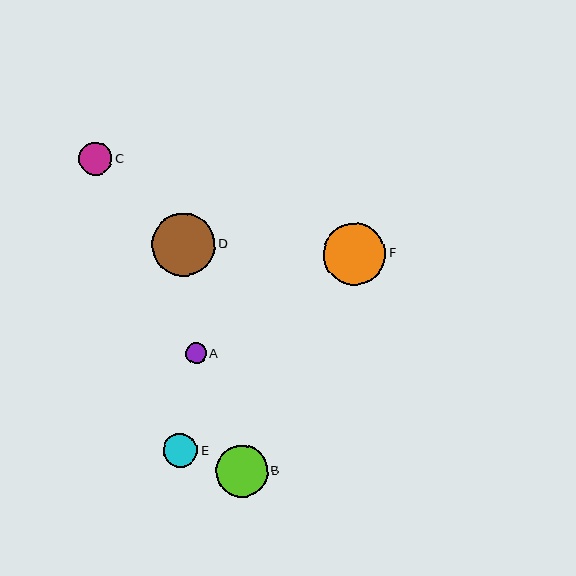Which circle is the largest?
Circle D is the largest with a size of approximately 63 pixels.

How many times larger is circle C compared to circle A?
Circle C is approximately 1.6 times the size of circle A.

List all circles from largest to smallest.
From largest to smallest: D, F, B, E, C, A.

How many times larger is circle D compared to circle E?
Circle D is approximately 1.9 times the size of circle E.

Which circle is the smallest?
Circle A is the smallest with a size of approximately 21 pixels.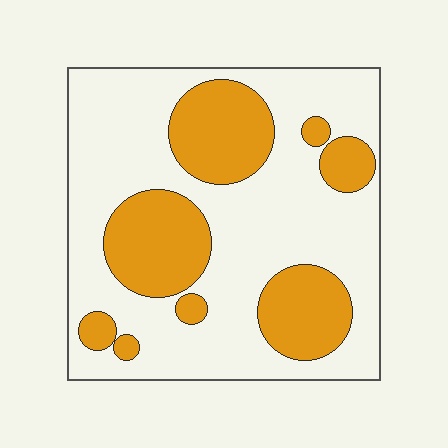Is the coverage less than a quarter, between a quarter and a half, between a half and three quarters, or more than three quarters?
Between a quarter and a half.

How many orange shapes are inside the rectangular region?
8.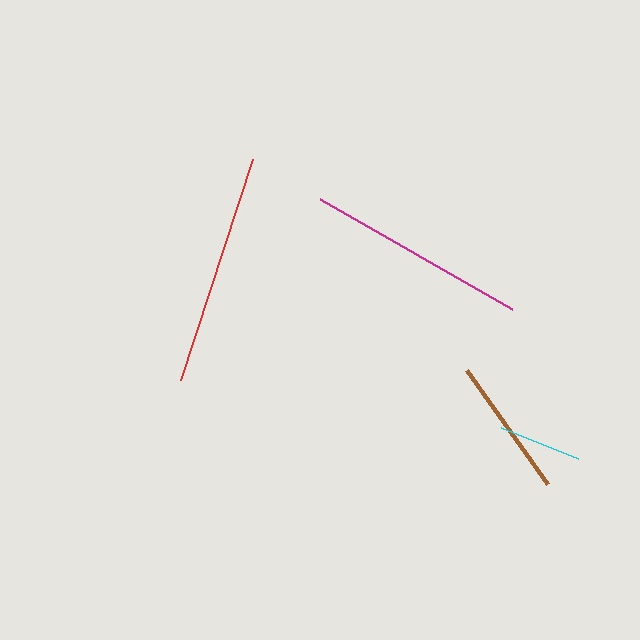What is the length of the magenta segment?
The magenta segment is approximately 221 pixels long.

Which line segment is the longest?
The red line is the longest at approximately 233 pixels.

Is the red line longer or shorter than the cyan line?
The red line is longer than the cyan line.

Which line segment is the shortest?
The cyan line is the shortest at approximately 83 pixels.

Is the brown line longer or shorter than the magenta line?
The magenta line is longer than the brown line.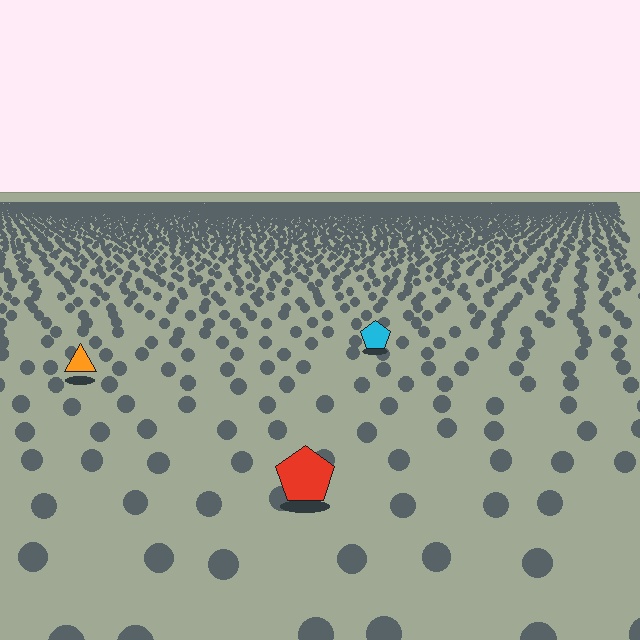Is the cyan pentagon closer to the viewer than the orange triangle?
No. The orange triangle is closer — you can tell from the texture gradient: the ground texture is coarser near it.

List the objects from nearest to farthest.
From nearest to farthest: the red pentagon, the orange triangle, the cyan pentagon.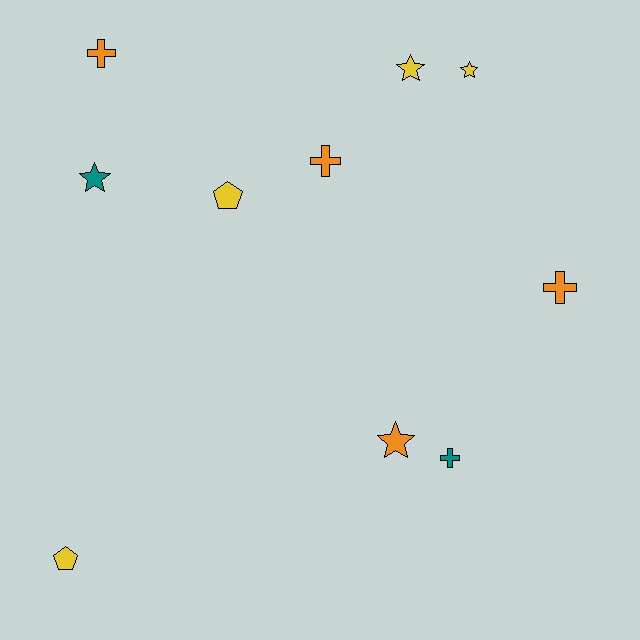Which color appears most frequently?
Yellow, with 4 objects.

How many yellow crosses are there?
There are no yellow crosses.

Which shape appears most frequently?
Star, with 4 objects.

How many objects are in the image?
There are 10 objects.